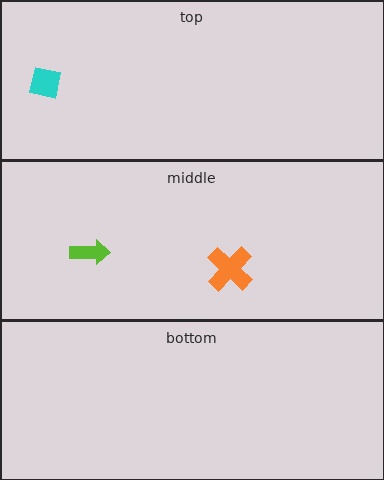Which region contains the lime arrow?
The middle region.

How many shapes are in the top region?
1.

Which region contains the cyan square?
The top region.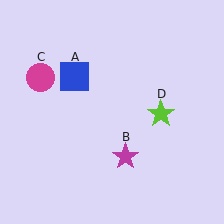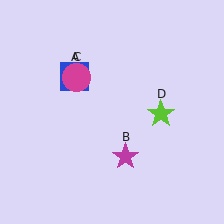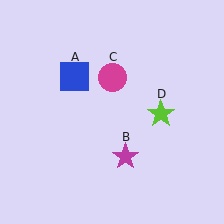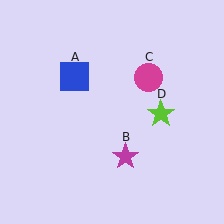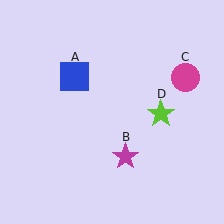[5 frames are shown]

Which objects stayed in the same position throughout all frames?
Blue square (object A) and magenta star (object B) and lime star (object D) remained stationary.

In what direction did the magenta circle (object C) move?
The magenta circle (object C) moved right.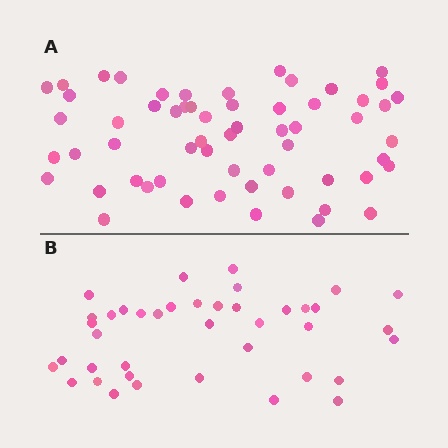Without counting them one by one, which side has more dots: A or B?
Region A (the top region) has more dots.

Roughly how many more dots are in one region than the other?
Region A has approximately 20 more dots than region B.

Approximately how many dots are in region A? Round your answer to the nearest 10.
About 60 dots. (The exact count is 59, which rounds to 60.)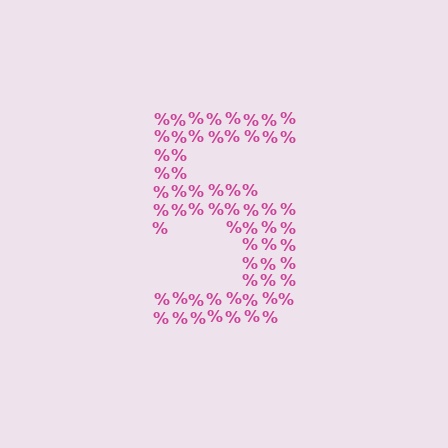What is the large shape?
The large shape is the digit 5.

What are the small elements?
The small elements are percent signs.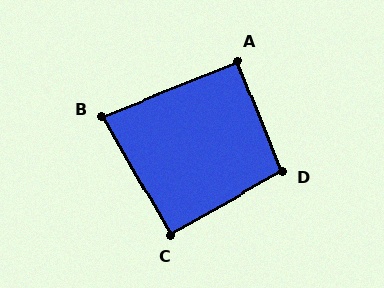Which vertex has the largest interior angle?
D, at approximately 98 degrees.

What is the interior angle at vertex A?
Approximately 90 degrees (approximately right).